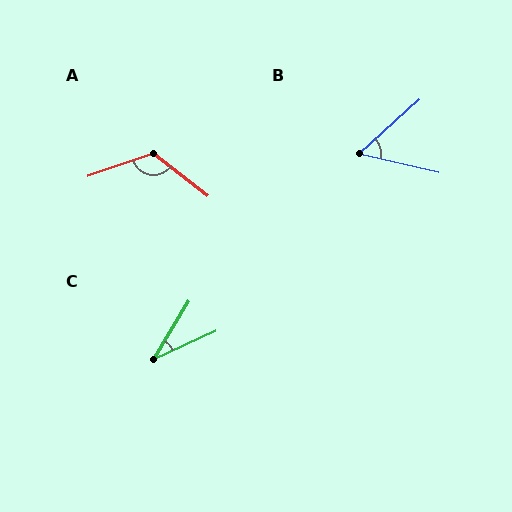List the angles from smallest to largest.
C (34°), B (56°), A (123°).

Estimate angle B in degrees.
Approximately 56 degrees.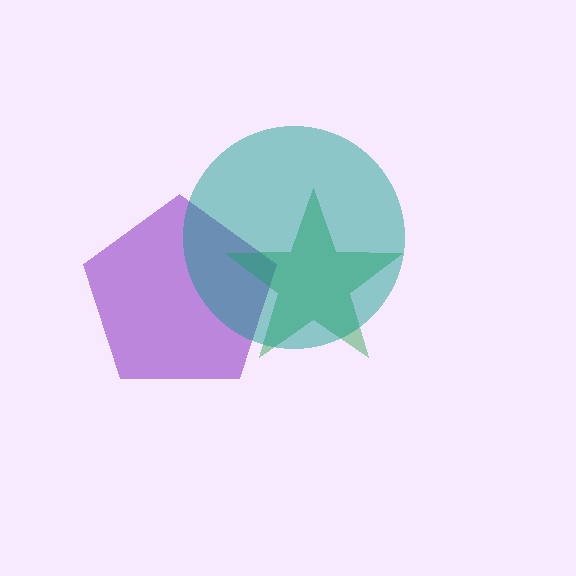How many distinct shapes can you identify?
There are 3 distinct shapes: a purple pentagon, a green star, a teal circle.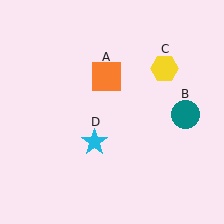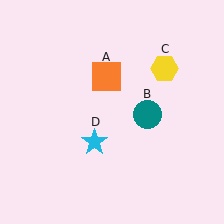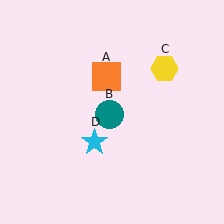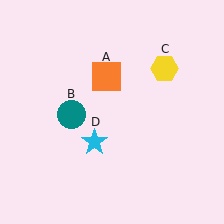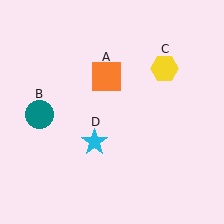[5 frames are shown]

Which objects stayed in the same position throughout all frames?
Orange square (object A) and yellow hexagon (object C) and cyan star (object D) remained stationary.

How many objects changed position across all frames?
1 object changed position: teal circle (object B).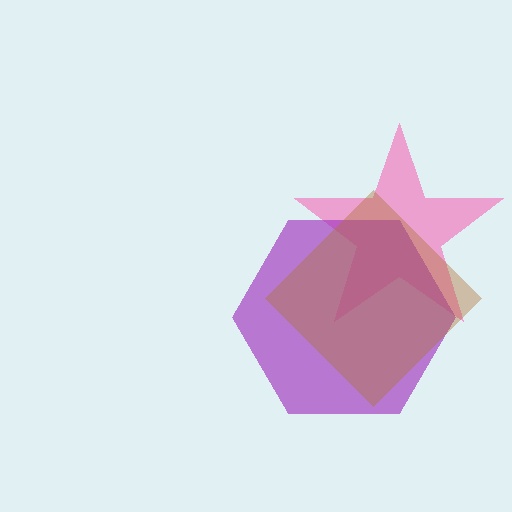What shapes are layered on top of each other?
The layered shapes are: a pink star, a purple hexagon, a brown diamond.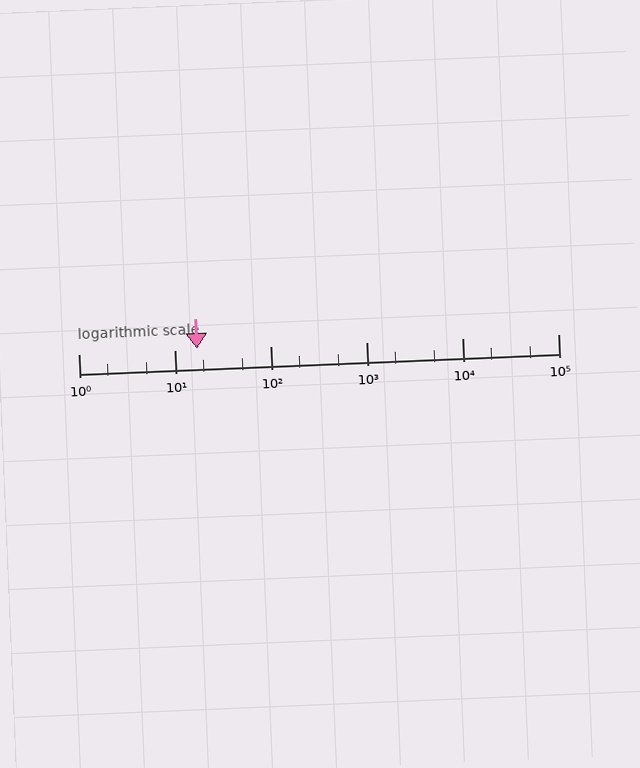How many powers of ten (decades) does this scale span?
The scale spans 5 decades, from 1 to 100000.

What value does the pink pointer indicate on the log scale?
The pointer indicates approximately 17.